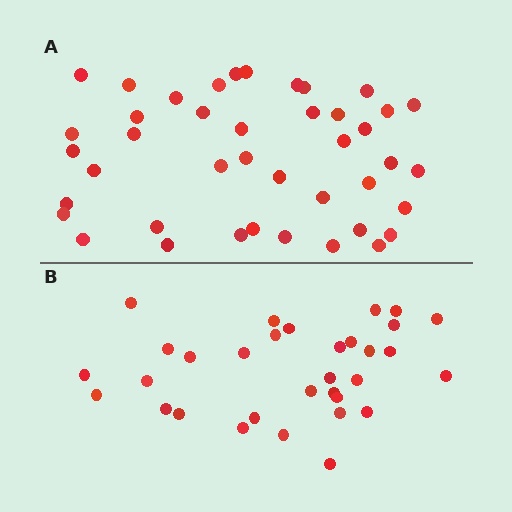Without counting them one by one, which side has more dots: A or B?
Region A (the top region) has more dots.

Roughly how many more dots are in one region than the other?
Region A has roughly 10 or so more dots than region B.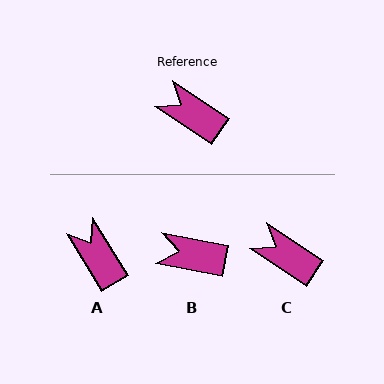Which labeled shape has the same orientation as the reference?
C.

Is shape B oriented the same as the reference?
No, it is off by about 23 degrees.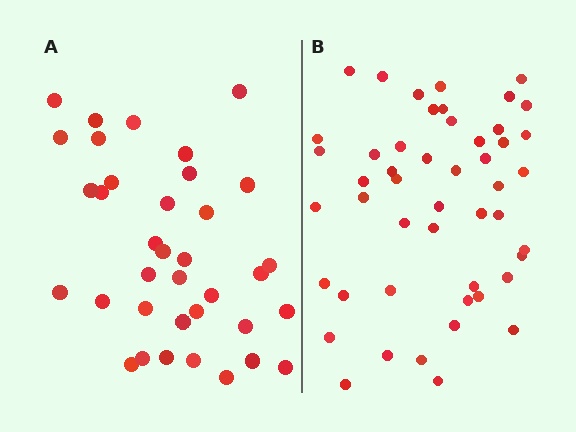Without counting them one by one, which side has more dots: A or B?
Region B (the right region) has more dots.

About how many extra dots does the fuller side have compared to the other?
Region B has approximately 15 more dots than region A.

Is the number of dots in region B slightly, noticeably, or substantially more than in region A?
Region B has noticeably more, but not dramatically so. The ratio is roughly 1.4 to 1.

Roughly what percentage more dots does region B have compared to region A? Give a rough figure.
About 35% more.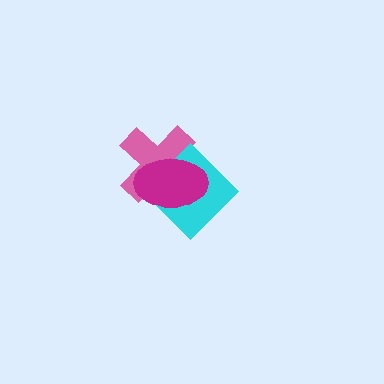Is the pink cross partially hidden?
Yes, it is partially covered by another shape.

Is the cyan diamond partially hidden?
Yes, it is partially covered by another shape.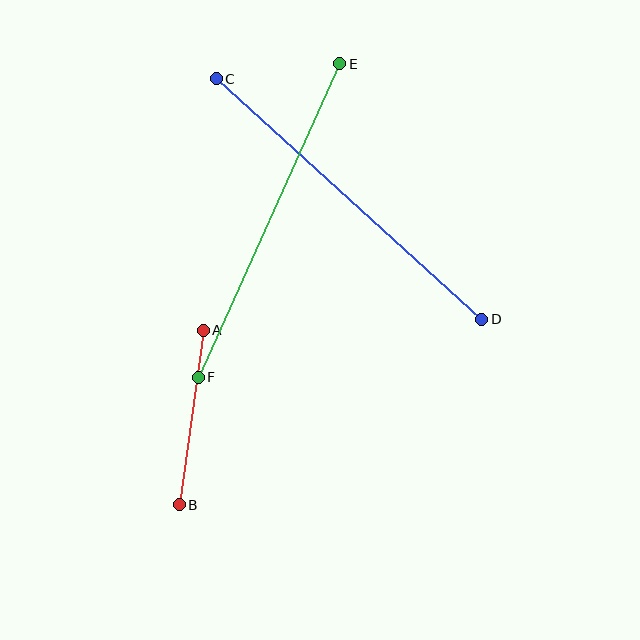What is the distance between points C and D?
The distance is approximately 358 pixels.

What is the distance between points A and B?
The distance is approximately 176 pixels.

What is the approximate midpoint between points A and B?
The midpoint is at approximately (191, 417) pixels.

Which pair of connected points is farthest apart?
Points C and D are farthest apart.